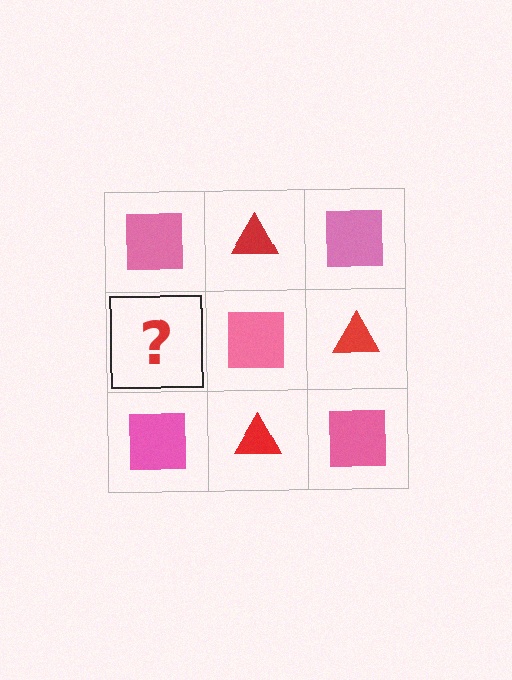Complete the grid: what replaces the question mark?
The question mark should be replaced with a red triangle.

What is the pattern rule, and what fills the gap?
The rule is that it alternates pink square and red triangle in a checkerboard pattern. The gap should be filled with a red triangle.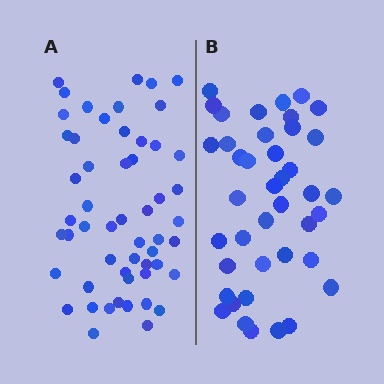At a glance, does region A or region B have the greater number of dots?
Region A (the left region) has more dots.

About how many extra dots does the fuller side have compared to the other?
Region A has approximately 15 more dots than region B.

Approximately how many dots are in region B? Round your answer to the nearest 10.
About 40 dots. (The exact count is 41, which rounds to 40.)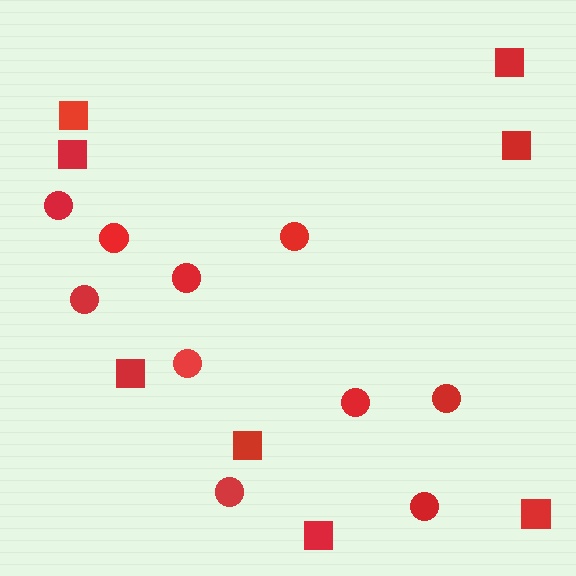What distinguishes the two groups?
There are 2 groups: one group of squares (8) and one group of circles (10).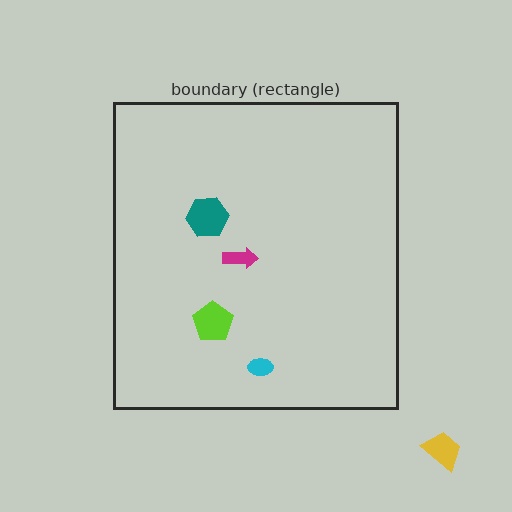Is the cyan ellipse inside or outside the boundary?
Inside.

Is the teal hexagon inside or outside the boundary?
Inside.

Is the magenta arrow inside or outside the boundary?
Inside.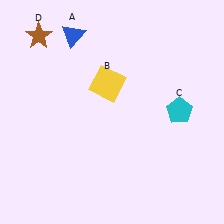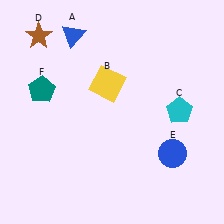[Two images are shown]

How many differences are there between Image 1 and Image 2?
There are 2 differences between the two images.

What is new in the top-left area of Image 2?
A teal pentagon (F) was added in the top-left area of Image 2.